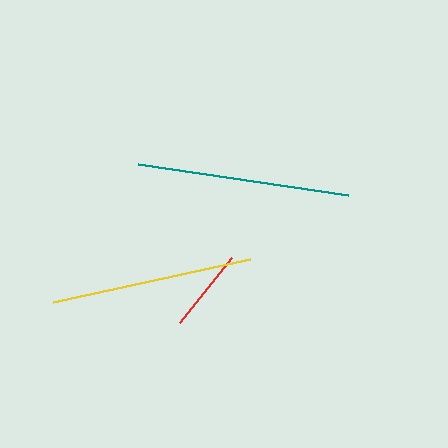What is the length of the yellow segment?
The yellow segment is approximately 202 pixels long.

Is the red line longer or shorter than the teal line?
The teal line is longer than the red line.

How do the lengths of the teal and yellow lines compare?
The teal and yellow lines are approximately the same length.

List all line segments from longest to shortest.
From longest to shortest: teal, yellow, red.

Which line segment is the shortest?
The red line is the shortest at approximately 84 pixels.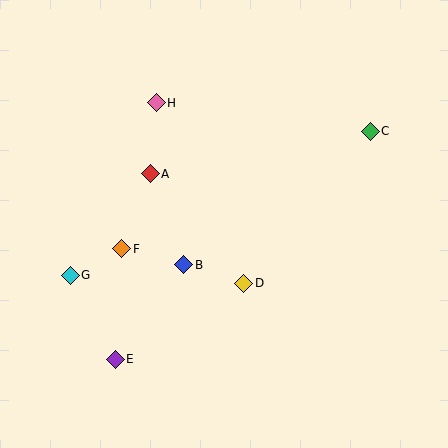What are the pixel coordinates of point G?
Point G is at (70, 275).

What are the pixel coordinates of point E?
Point E is at (115, 359).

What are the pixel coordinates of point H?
Point H is at (156, 103).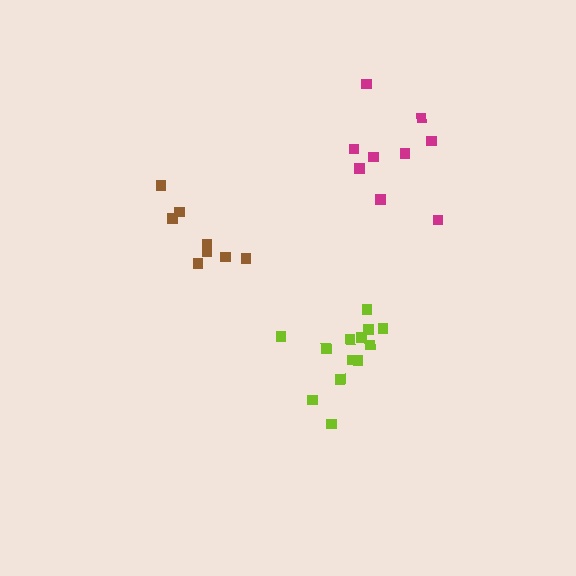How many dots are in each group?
Group 1: 13 dots, Group 2: 8 dots, Group 3: 9 dots (30 total).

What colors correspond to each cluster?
The clusters are colored: lime, brown, magenta.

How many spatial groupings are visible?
There are 3 spatial groupings.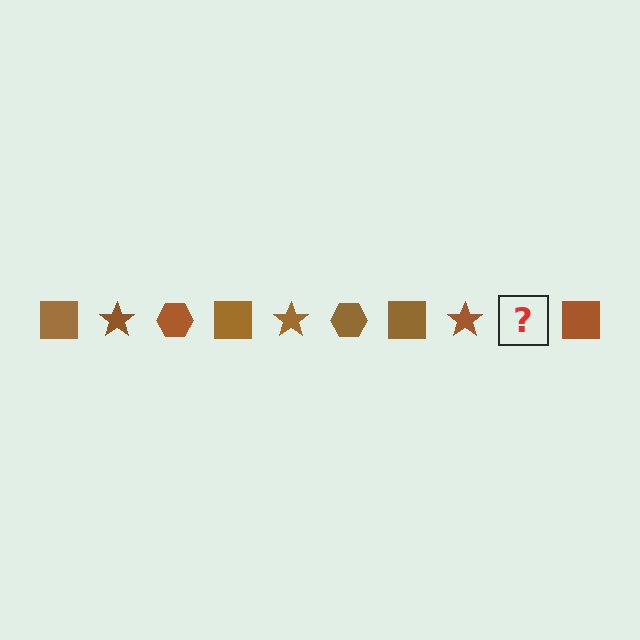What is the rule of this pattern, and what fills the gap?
The rule is that the pattern cycles through square, star, hexagon shapes in brown. The gap should be filled with a brown hexagon.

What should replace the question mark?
The question mark should be replaced with a brown hexagon.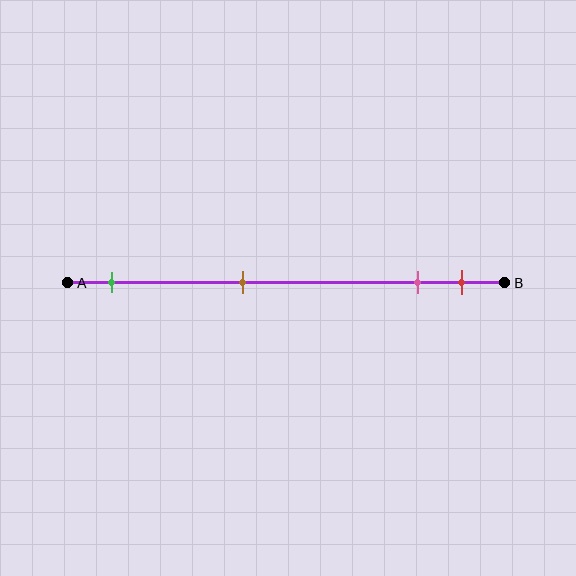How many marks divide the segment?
There are 4 marks dividing the segment.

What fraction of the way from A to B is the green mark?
The green mark is approximately 10% (0.1) of the way from A to B.